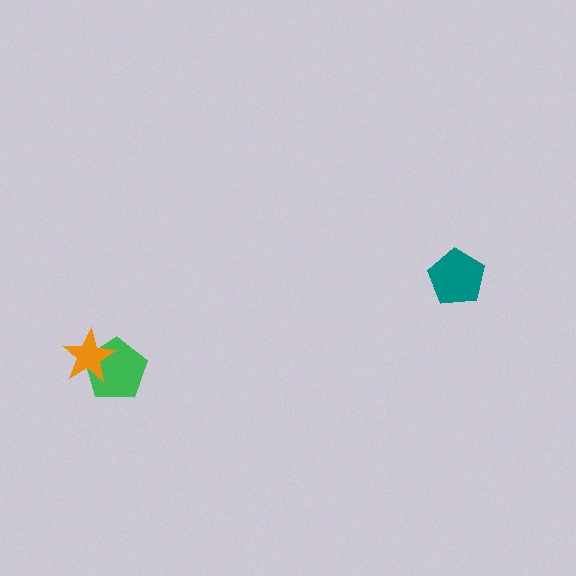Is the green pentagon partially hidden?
Yes, it is partially covered by another shape.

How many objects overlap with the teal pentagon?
0 objects overlap with the teal pentagon.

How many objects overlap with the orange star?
1 object overlaps with the orange star.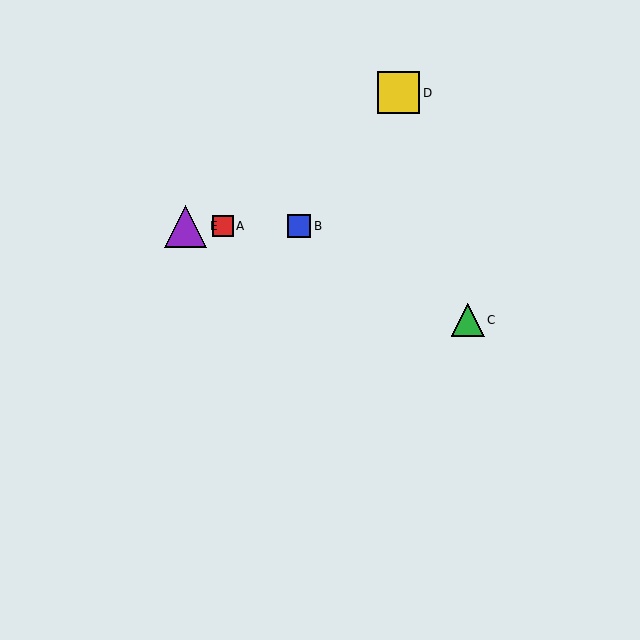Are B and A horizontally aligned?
Yes, both are at y≈226.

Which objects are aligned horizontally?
Objects A, B, E are aligned horizontally.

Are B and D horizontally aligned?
No, B is at y≈226 and D is at y≈93.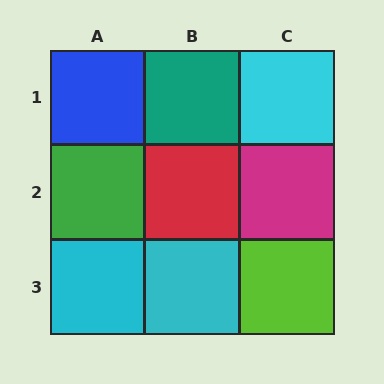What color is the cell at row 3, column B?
Cyan.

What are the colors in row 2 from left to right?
Green, red, magenta.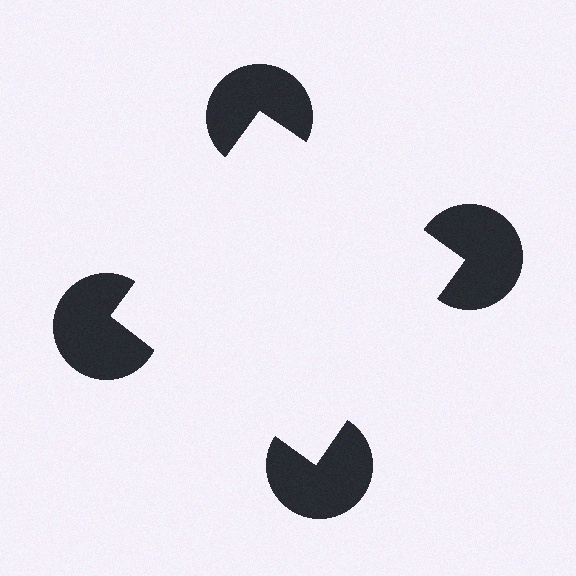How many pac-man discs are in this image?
There are 4 — one at each vertex of the illusory square.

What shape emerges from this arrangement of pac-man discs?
An illusory square — its edges are inferred from the aligned wedge cuts in the pac-man discs, not physically drawn.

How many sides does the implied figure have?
4 sides.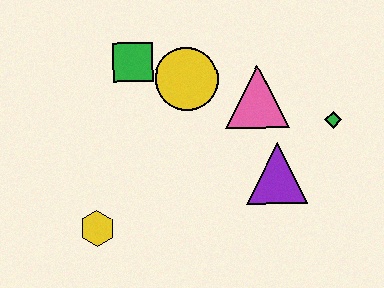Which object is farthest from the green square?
The green diamond is farthest from the green square.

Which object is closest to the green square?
The yellow circle is closest to the green square.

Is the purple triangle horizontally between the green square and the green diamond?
Yes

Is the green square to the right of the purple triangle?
No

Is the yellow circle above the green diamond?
Yes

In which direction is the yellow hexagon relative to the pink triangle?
The yellow hexagon is to the left of the pink triangle.